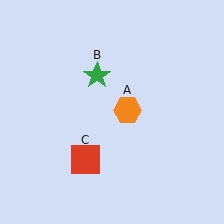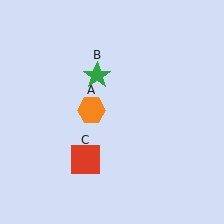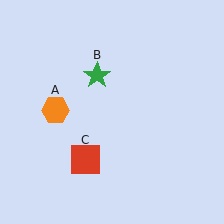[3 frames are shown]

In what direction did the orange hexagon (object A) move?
The orange hexagon (object A) moved left.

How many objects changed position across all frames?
1 object changed position: orange hexagon (object A).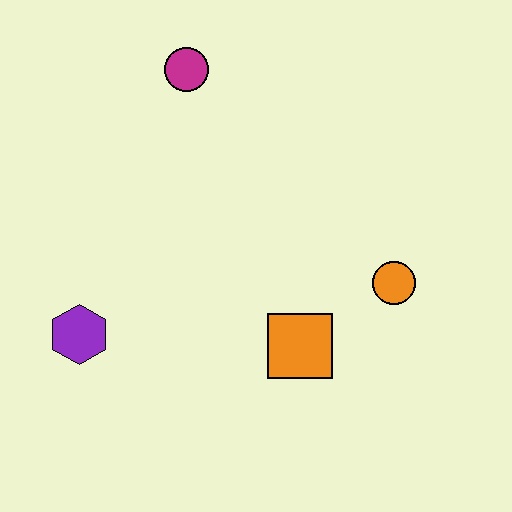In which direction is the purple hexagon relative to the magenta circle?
The purple hexagon is below the magenta circle.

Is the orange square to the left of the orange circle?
Yes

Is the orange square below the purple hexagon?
Yes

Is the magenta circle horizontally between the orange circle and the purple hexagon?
Yes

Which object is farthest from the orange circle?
The purple hexagon is farthest from the orange circle.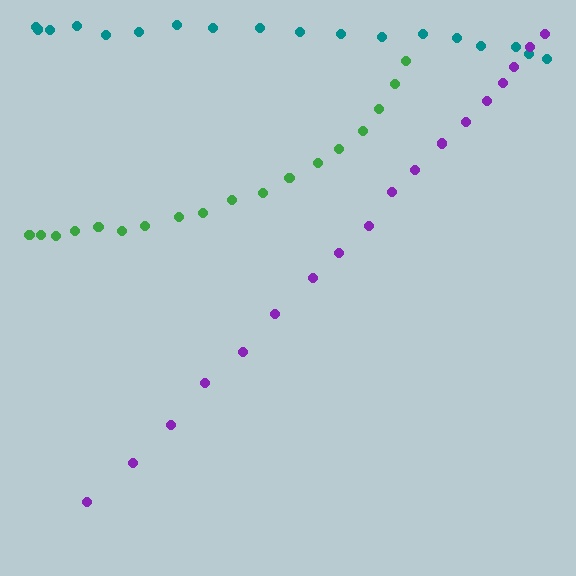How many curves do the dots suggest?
There are 3 distinct paths.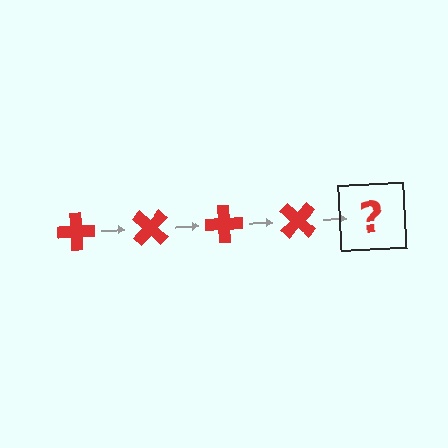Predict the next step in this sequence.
The next step is a red cross rotated 180 degrees.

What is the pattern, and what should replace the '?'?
The pattern is that the cross rotates 45 degrees each step. The '?' should be a red cross rotated 180 degrees.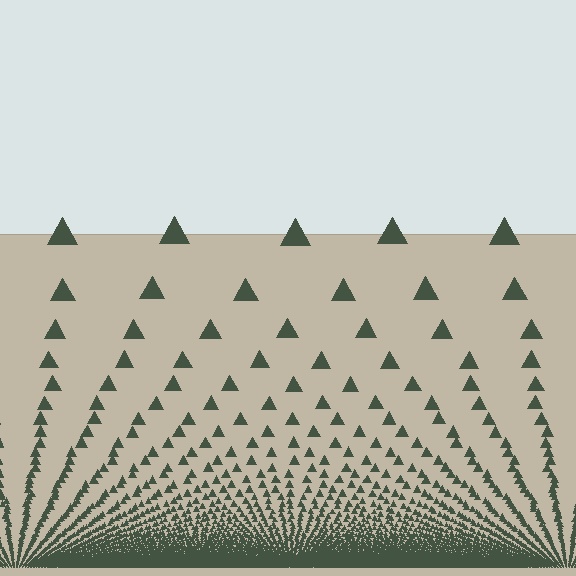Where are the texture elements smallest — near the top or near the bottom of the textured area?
Near the bottom.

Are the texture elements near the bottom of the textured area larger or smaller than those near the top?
Smaller. The gradient is inverted — elements near the bottom are smaller and denser.